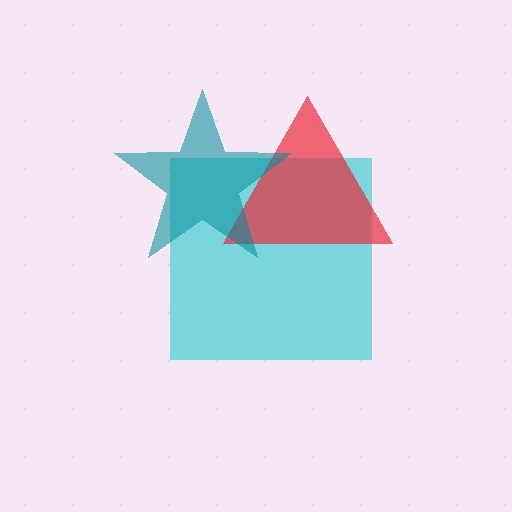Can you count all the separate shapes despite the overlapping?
Yes, there are 3 separate shapes.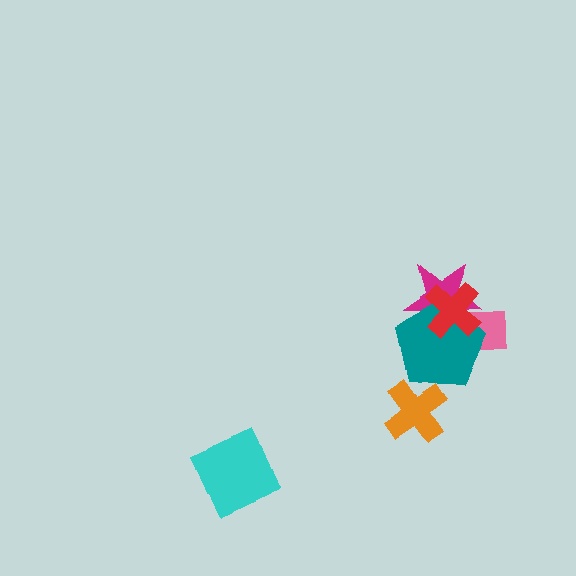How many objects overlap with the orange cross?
1 object overlaps with the orange cross.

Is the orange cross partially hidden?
Yes, it is partially covered by another shape.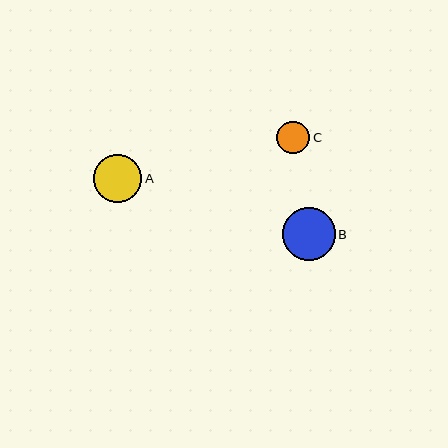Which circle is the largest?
Circle B is the largest with a size of approximately 53 pixels.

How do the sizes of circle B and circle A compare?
Circle B and circle A are approximately the same size.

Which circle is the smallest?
Circle C is the smallest with a size of approximately 33 pixels.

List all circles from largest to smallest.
From largest to smallest: B, A, C.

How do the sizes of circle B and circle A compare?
Circle B and circle A are approximately the same size.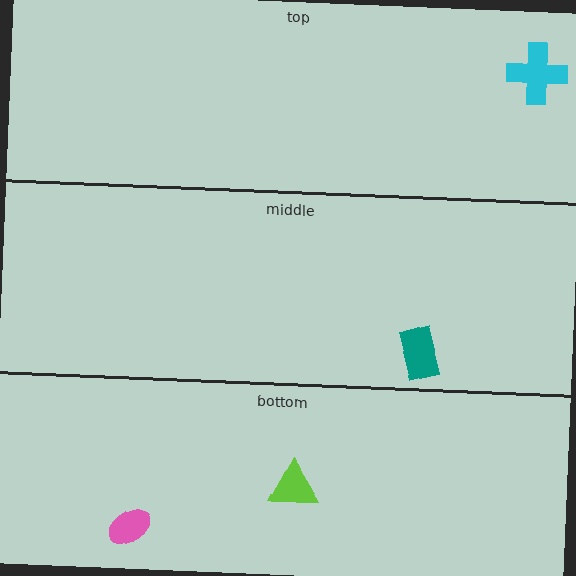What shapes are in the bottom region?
The pink ellipse, the lime triangle.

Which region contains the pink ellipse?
The bottom region.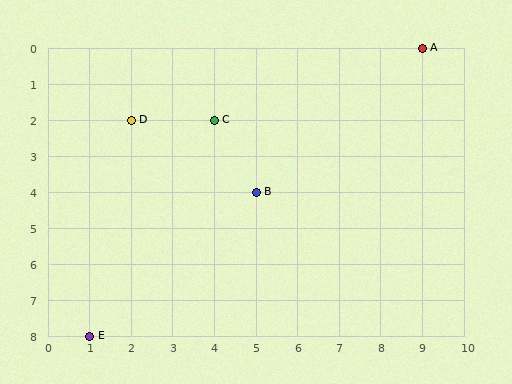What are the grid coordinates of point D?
Point D is at grid coordinates (2, 2).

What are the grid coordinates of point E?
Point E is at grid coordinates (1, 8).